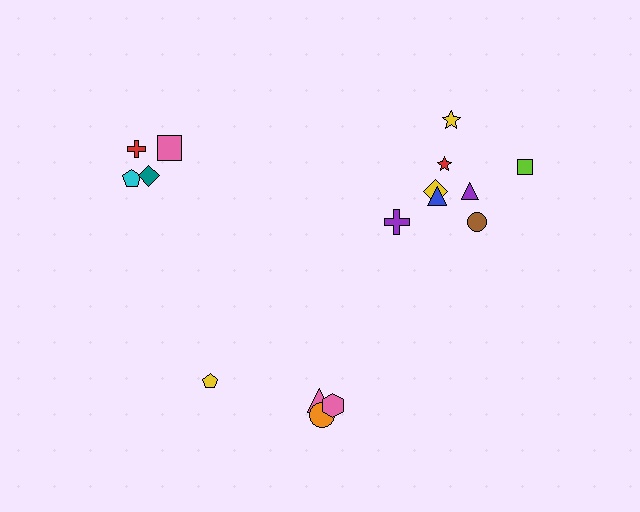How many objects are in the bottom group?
There are 4 objects.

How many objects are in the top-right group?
There are 8 objects.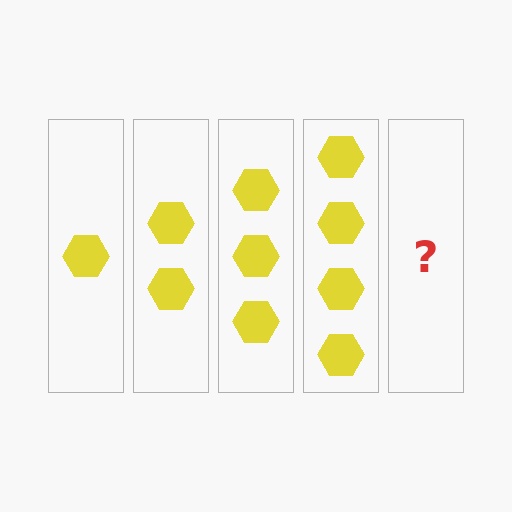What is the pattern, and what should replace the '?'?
The pattern is that each step adds one more hexagon. The '?' should be 5 hexagons.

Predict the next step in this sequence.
The next step is 5 hexagons.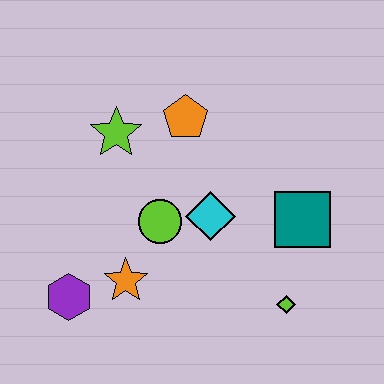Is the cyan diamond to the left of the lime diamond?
Yes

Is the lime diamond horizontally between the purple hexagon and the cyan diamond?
No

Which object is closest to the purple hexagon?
The orange star is closest to the purple hexagon.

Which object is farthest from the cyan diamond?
The purple hexagon is farthest from the cyan diamond.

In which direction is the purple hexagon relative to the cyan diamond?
The purple hexagon is to the left of the cyan diamond.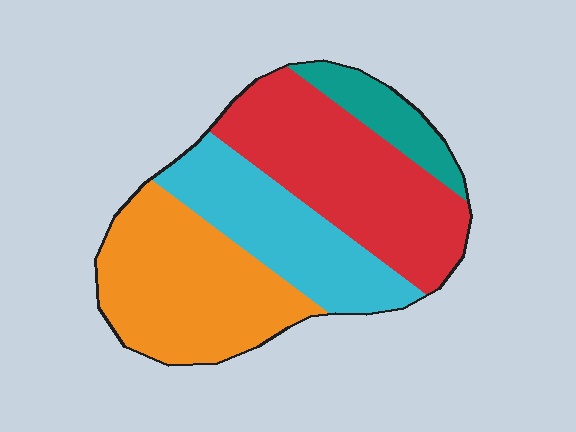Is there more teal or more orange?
Orange.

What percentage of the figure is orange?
Orange takes up about one third (1/3) of the figure.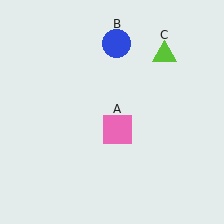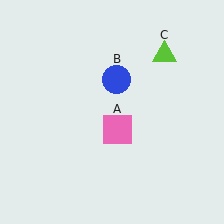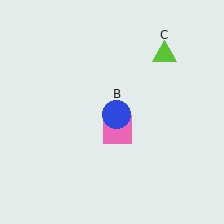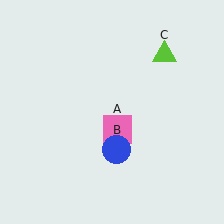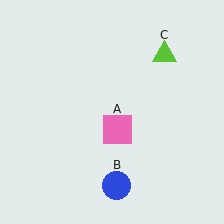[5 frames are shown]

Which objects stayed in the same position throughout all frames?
Pink square (object A) and lime triangle (object C) remained stationary.